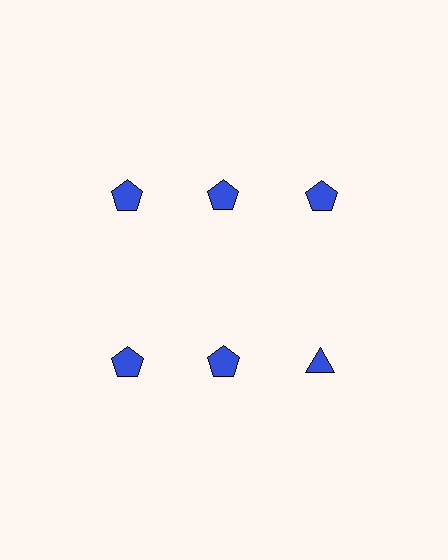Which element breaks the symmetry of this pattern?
The blue triangle in the second row, center column breaks the symmetry. All other shapes are blue pentagons.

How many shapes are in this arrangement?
There are 6 shapes arranged in a grid pattern.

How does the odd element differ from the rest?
It has a different shape: triangle instead of pentagon.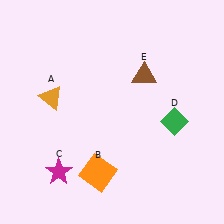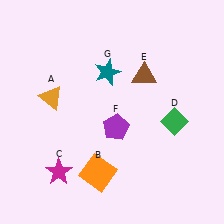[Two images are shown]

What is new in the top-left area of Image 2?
A teal star (G) was added in the top-left area of Image 2.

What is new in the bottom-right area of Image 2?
A purple pentagon (F) was added in the bottom-right area of Image 2.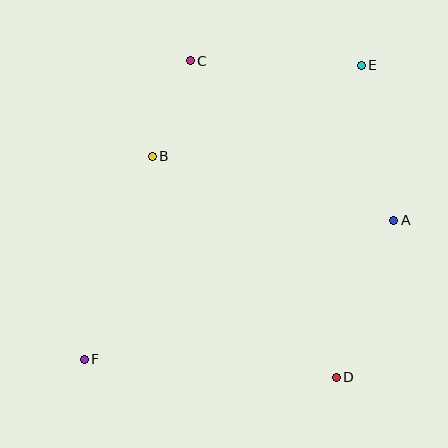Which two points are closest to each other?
Points B and C are closest to each other.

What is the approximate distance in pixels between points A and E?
The distance between A and E is approximately 158 pixels.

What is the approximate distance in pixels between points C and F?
The distance between C and F is approximately 317 pixels.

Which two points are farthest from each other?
Points E and F are farthest from each other.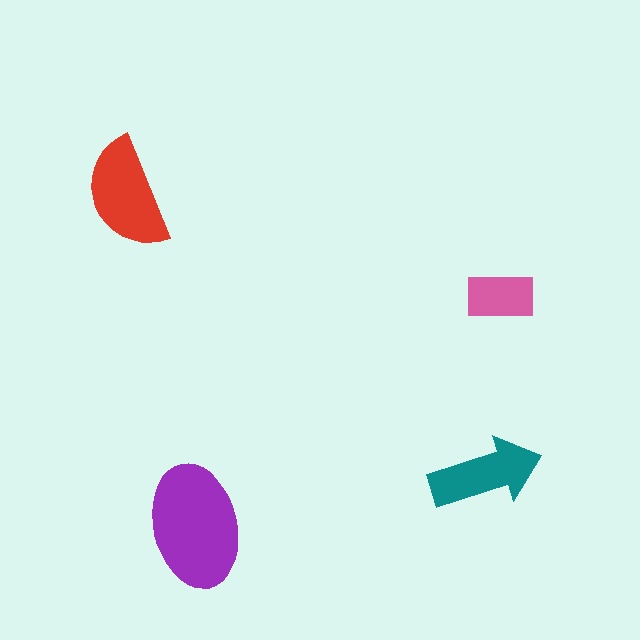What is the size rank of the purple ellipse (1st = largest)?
1st.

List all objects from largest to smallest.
The purple ellipse, the red semicircle, the teal arrow, the pink rectangle.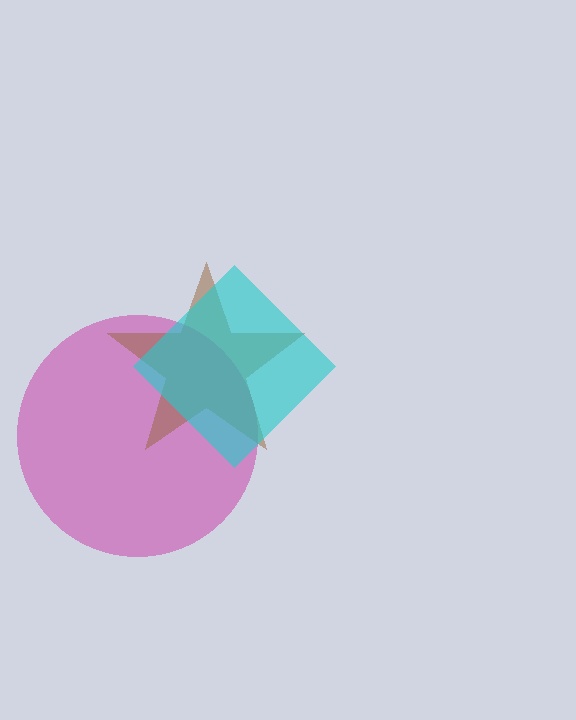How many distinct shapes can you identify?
There are 3 distinct shapes: a magenta circle, a brown star, a cyan diamond.